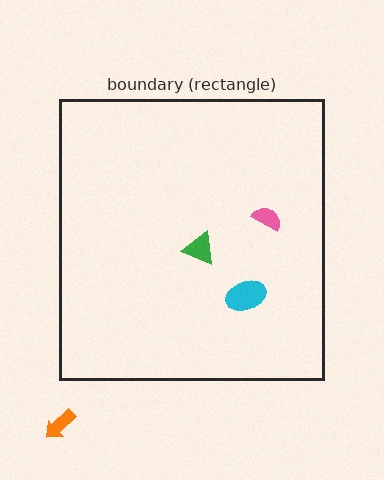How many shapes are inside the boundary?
3 inside, 1 outside.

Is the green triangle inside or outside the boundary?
Inside.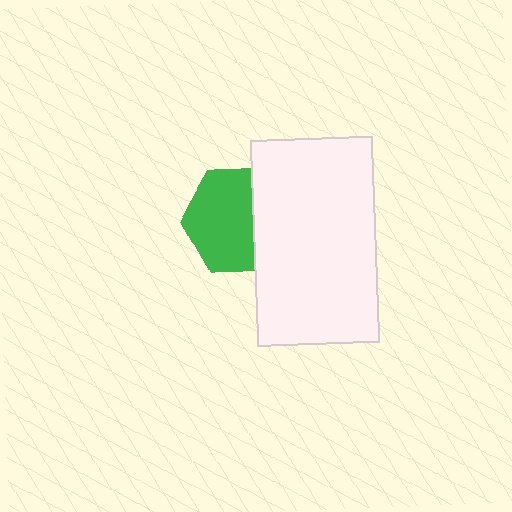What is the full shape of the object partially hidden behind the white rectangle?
The partially hidden object is a green hexagon.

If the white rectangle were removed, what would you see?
You would see the complete green hexagon.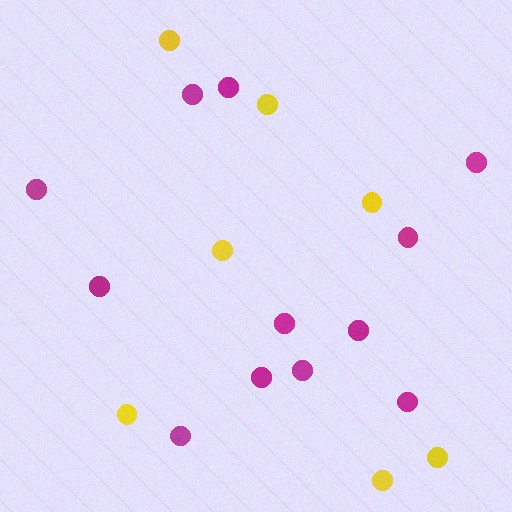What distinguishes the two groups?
There are 2 groups: one group of yellow circles (7) and one group of magenta circles (12).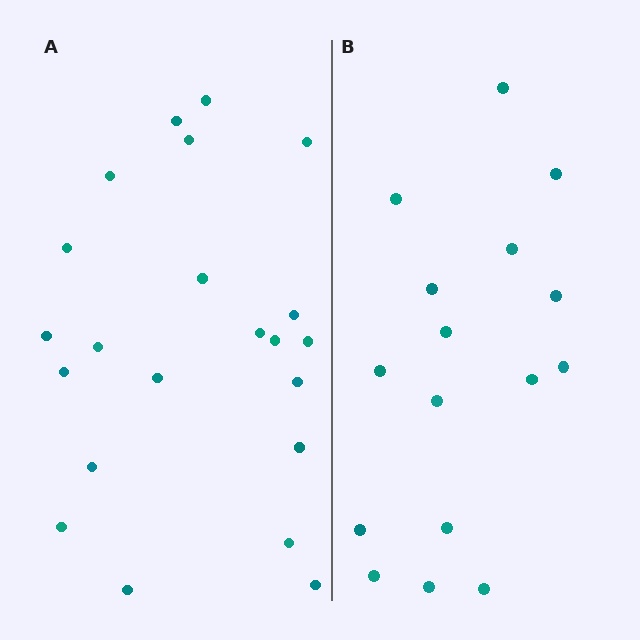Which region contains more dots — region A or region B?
Region A (the left region) has more dots.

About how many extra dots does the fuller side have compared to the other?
Region A has about 6 more dots than region B.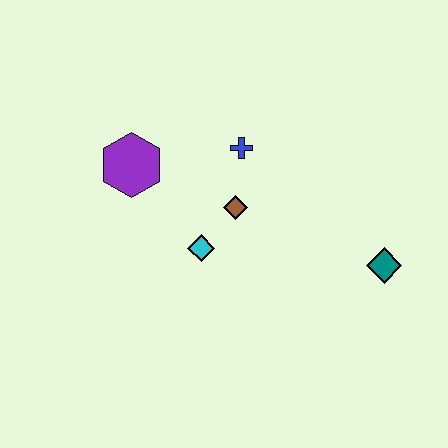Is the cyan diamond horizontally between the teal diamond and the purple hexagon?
Yes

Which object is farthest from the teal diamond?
The purple hexagon is farthest from the teal diamond.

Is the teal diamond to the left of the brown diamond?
No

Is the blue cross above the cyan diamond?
Yes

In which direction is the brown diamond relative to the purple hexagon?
The brown diamond is to the right of the purple hexagon.